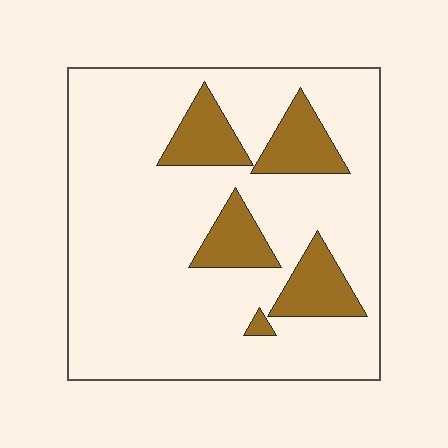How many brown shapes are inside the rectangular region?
5.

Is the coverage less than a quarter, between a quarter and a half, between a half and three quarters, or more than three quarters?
Less than a quarter.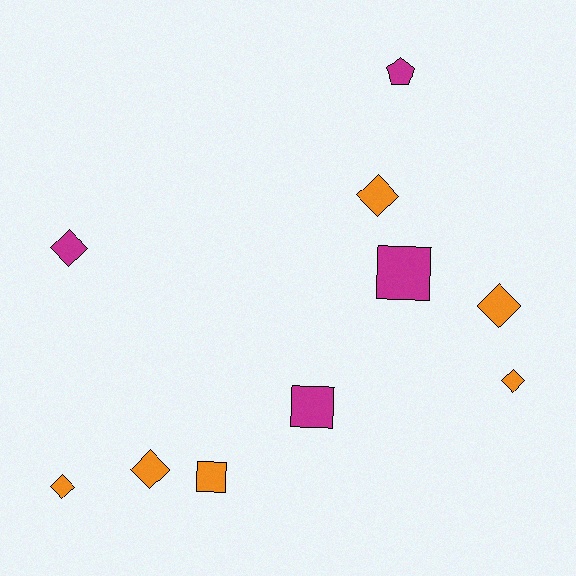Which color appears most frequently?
Orange, with 6 objects.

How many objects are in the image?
There are 10 objects.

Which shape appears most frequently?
Diamond, with 6 objects.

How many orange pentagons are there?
There are no orange pentagons.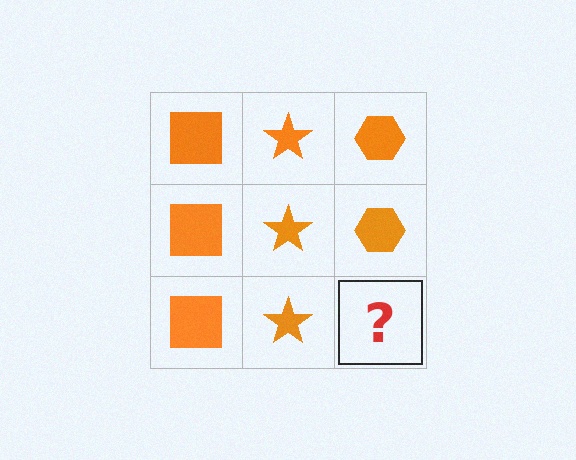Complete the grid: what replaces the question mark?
The question mark should be replaced with an orange hexagon.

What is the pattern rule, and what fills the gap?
The rule is that each column has a consistent shape. The gap should be filled with an orange hexagon.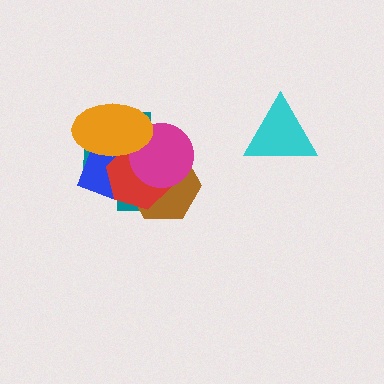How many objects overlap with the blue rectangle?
5 objects overlap with the blue rectangle.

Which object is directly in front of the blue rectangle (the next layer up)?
The red hexagon is directly in front of the blue rectangle.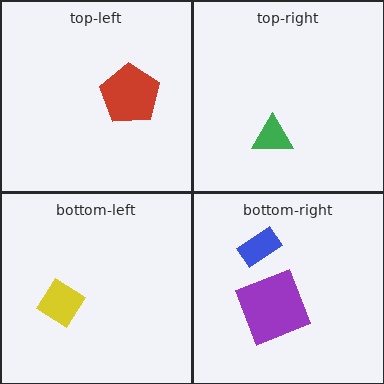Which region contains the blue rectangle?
The bottom-right region.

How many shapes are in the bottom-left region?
1.